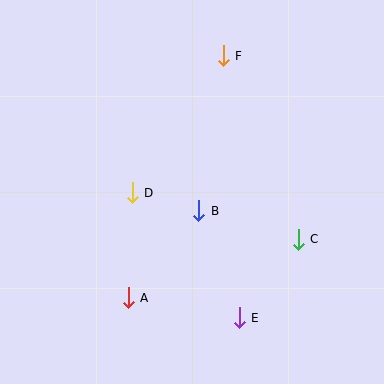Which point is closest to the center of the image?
Point B at (199, 211) is closest to the center.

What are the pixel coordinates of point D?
Point D is at (132, 193).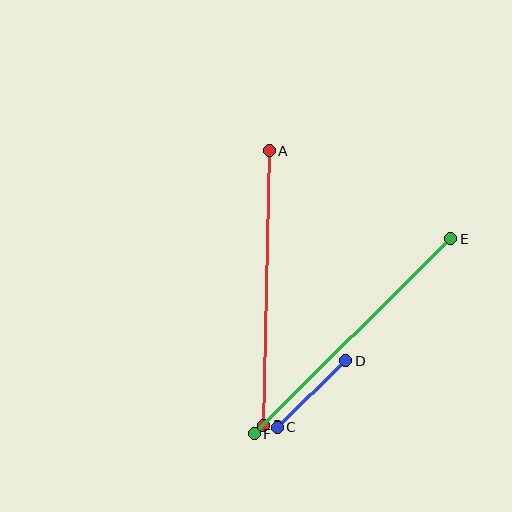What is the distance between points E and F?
The distance is approximately 277 pixels.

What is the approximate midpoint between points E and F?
The midpoint is at approximately (352, 336) pixels.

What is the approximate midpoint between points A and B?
The midpoint is at approximately (267, 288) pixels.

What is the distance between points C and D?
The distance is approximately 96 pixels.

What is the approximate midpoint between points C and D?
The midpoint is at approximately (311, 394) pixels.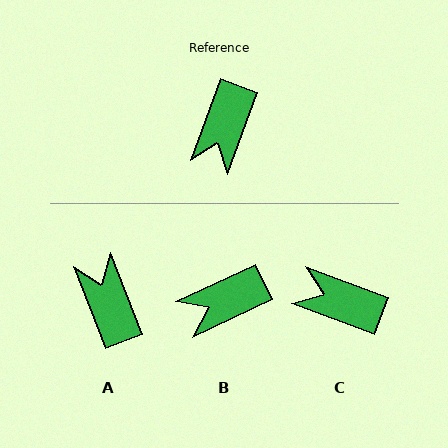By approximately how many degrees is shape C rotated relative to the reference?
Approximately 90 degrees clockwise.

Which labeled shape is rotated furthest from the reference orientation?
A, about 138 degrees away.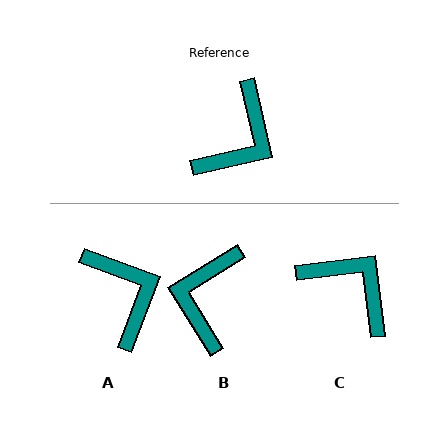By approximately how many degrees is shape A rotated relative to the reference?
Approximately 57 degrees counter-clockwise.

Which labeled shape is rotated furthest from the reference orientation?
B, about 161 degrees away.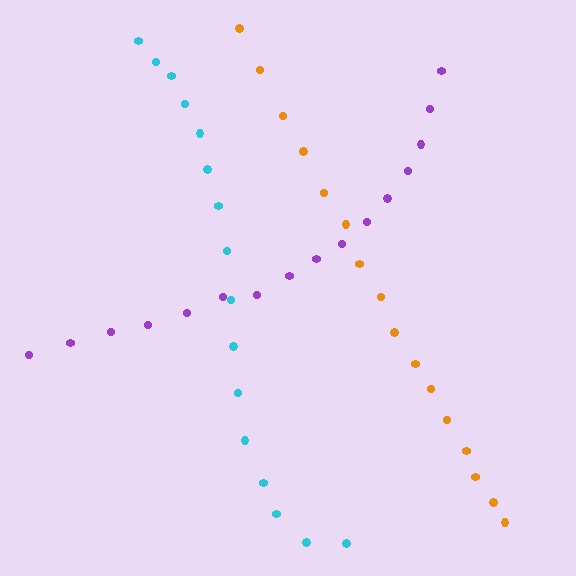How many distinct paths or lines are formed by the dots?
There are 3 distinct paths.